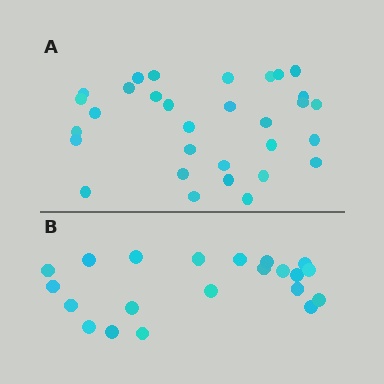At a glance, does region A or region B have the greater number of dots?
Region A (the top region) has more dots.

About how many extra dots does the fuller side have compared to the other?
Region A has roughly 10 or so more dots than region B.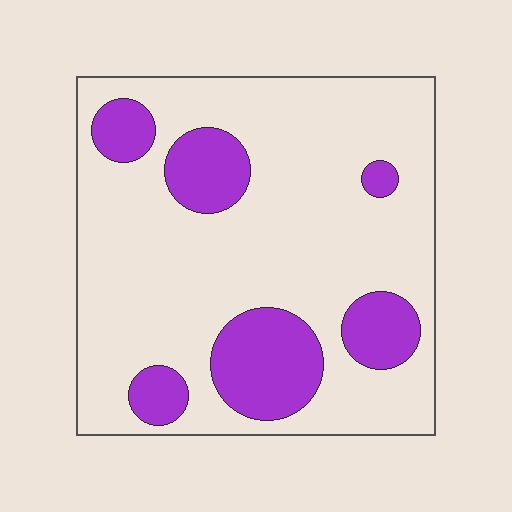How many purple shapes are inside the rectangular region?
6.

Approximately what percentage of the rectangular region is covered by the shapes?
Approximately 20%.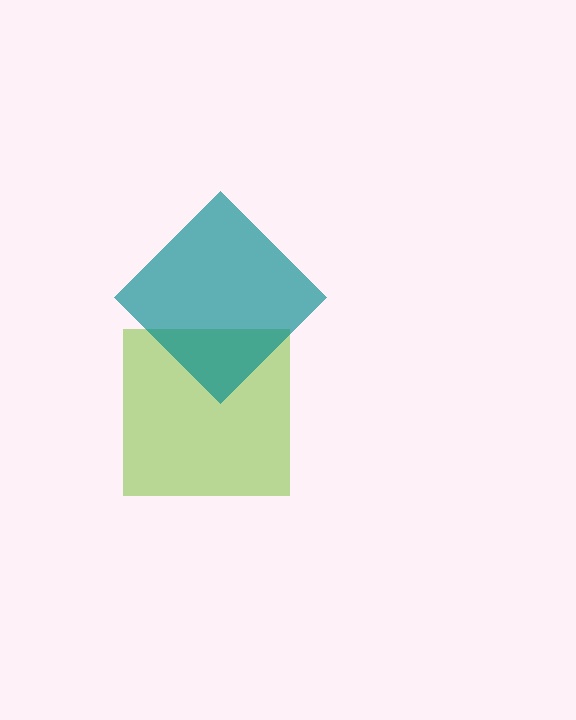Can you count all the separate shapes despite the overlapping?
Yes, there are 2 separate shapes.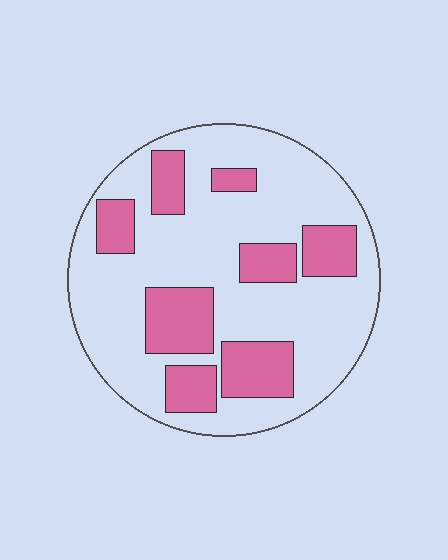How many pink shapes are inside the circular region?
8.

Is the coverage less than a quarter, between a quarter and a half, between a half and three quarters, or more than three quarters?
Between a quarter and a half.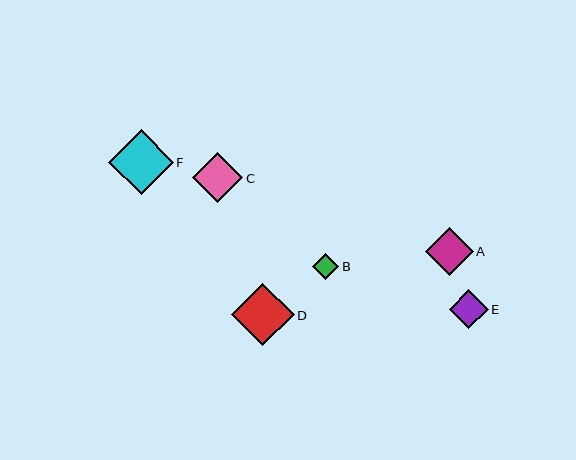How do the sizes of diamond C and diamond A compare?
Diamond C and diamond A are approximately the same size.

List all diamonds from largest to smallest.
From largest to smallest: F, D, C, A, E, B.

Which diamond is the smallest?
Diamond B is the smallest with a size of approximately 26 pixels.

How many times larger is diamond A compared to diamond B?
Diamond A is approximately 1.8 times the size of diamond B.